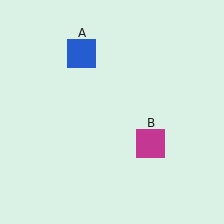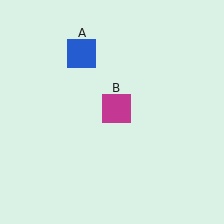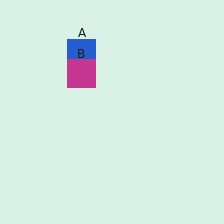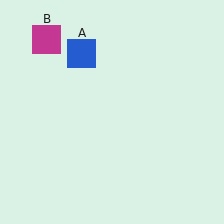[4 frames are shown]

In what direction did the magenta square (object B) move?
The magenta square (object B) moved up and to the left.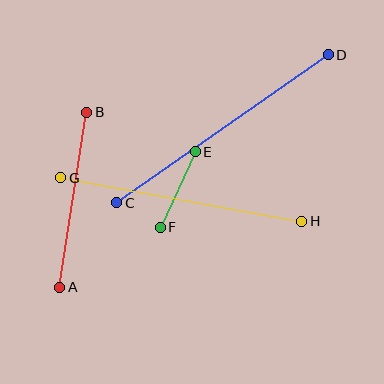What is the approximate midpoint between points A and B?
The midpoint is at approximately (73, 200) pixels.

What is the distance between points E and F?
The distance is approximately 83 pixels.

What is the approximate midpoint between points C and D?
The midpoint is at approximately (222, 129) pixels.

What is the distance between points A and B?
The distance is approximately 177 pixels.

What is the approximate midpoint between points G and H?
The midpoint is at approximately (181, 200) pixels.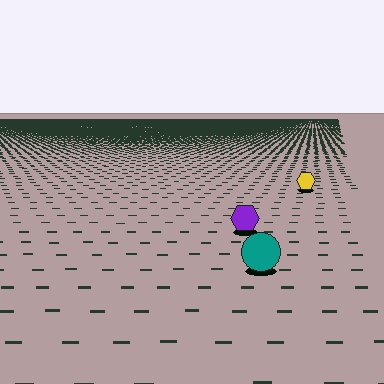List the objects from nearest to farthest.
From nearest to farthest: the teal circle, the purple hexagon, the yellow hexagon.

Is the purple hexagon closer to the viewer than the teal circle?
No. The teal circle is closer — you can tell from the texture gradient: the ground texture is coarser near it.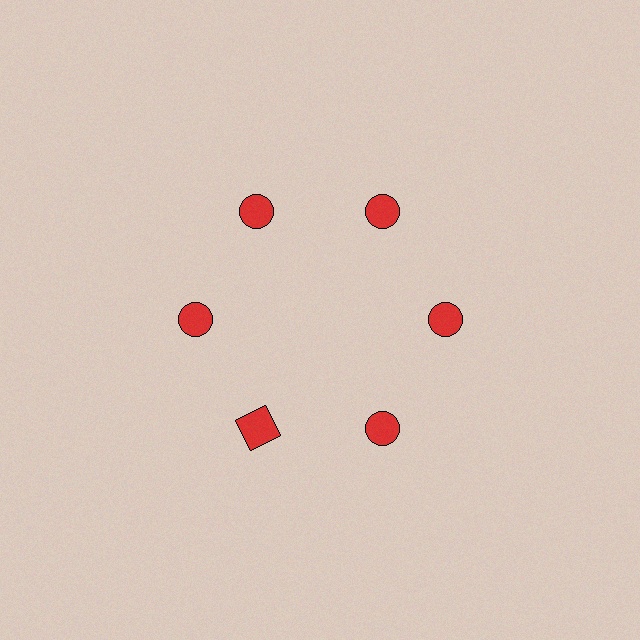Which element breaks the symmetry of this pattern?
The red square at roughly the 7 o'clock position breaks the symmetry. All other shapes are red circles.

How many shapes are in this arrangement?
There are 6 shapes arranged in a ring pattern.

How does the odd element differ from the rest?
It has a different shape: square instead of circle.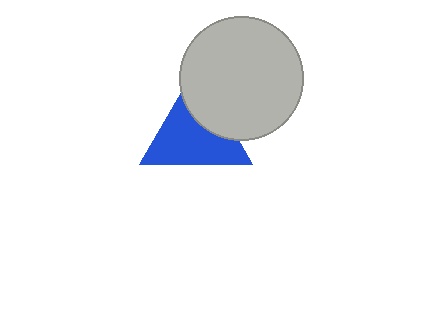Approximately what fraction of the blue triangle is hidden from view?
Roughly 32% of the blue triangle is hidden behind the light gray circle.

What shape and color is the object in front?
The object in front is a light gray circle.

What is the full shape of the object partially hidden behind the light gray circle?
The partially hidden object is a blue triangle.